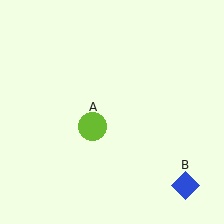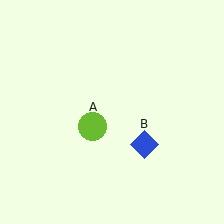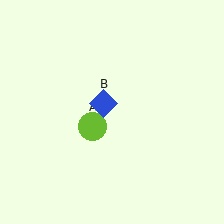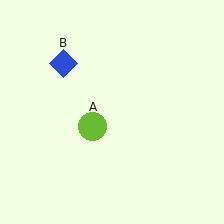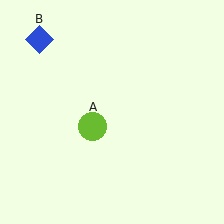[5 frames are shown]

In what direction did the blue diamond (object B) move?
The blue diamond (object B) moved up and to the left.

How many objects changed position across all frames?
1 object changed position: blue diamond (object B).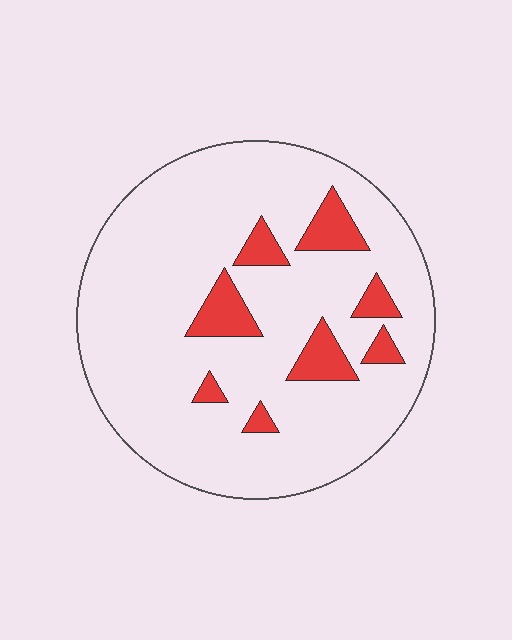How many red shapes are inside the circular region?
8.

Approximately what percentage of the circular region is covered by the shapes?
Approximately 15%.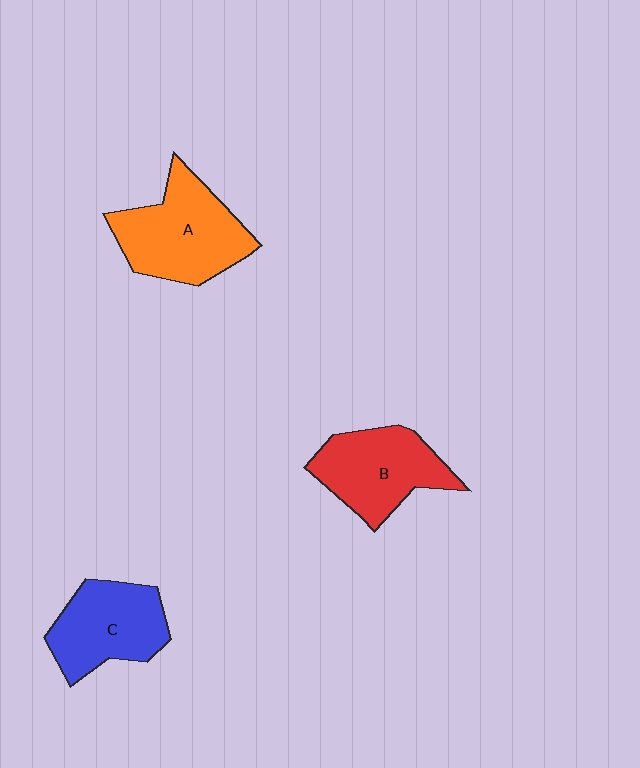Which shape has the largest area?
Shape A (orange).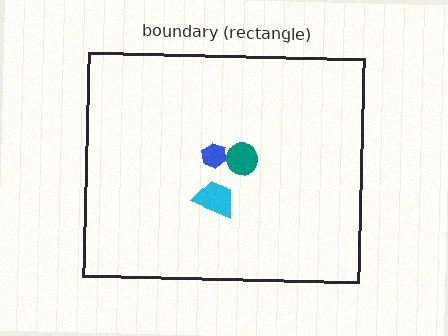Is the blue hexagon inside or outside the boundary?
Inside.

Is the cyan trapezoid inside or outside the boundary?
Inside.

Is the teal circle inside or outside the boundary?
Inside.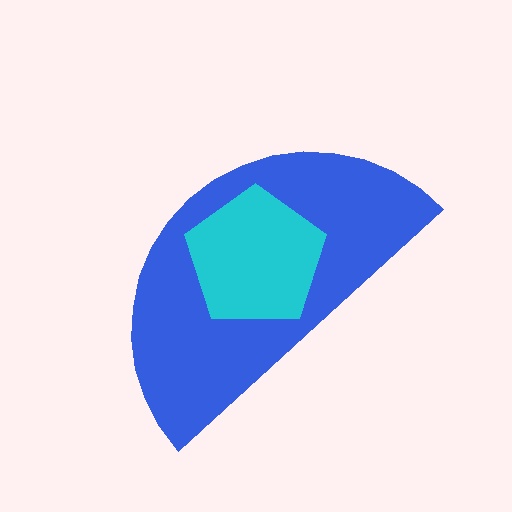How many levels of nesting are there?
2.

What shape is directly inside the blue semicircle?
The cyan pentagon.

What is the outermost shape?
The blue semicircle.